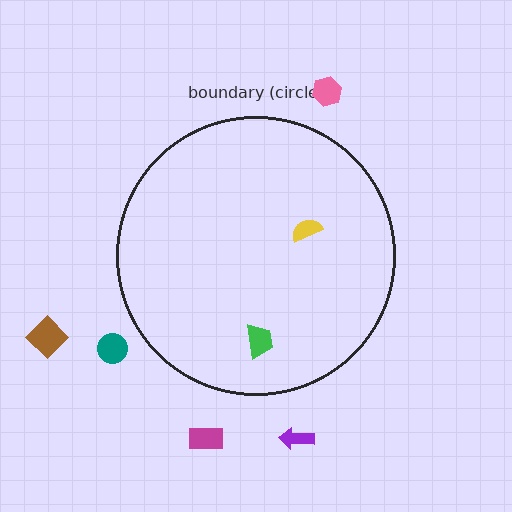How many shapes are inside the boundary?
2 inside, 5 outside.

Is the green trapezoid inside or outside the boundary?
Inside.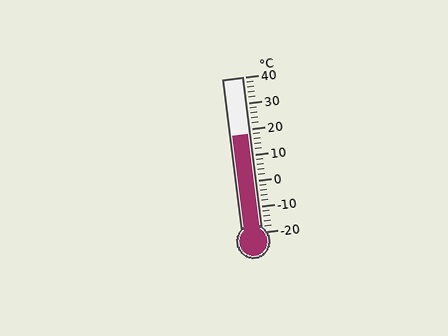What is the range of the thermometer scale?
The thermometer scale ranges from -20°C to 40°C.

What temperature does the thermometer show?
The thermometer shows approximately 18°C.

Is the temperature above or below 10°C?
The temperature is above 10°C.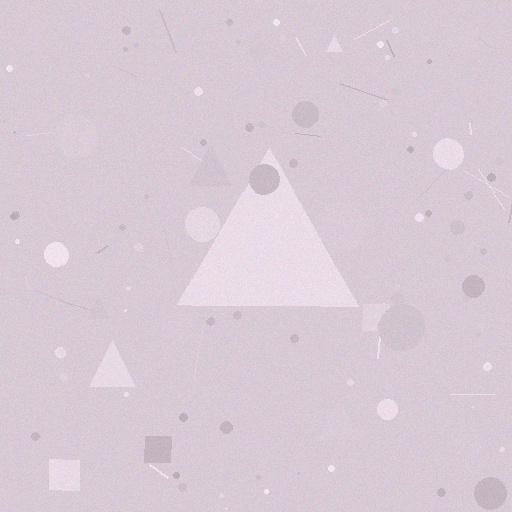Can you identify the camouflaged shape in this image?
The camouflaged shape is a triangle.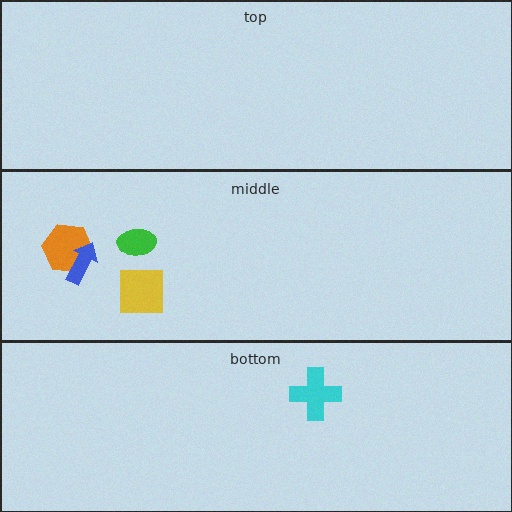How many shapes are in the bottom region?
1.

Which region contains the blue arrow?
The middle region.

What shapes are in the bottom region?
The cyan cross.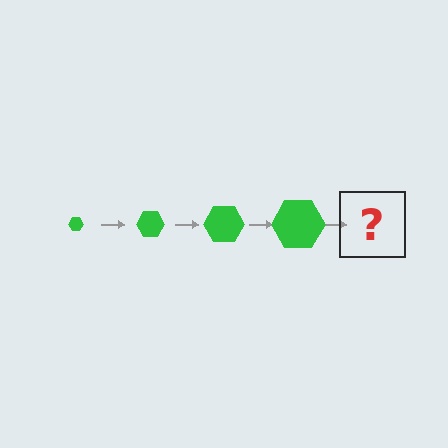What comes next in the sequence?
The next element should be a green hexagon, larger than the previous one.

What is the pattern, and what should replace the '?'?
The pattern is that the hexagon gets progressively larger each step. The '?' should be a green hexagon, larger than the previous one.